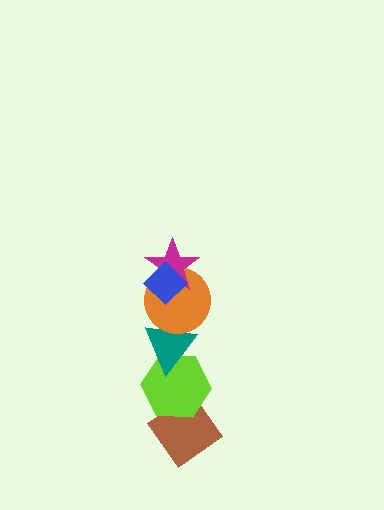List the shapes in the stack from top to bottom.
From top to bottom: the blue diamond, the magenta star, the orange circle, the teal triangle, the lime hexagon, the brown diamond.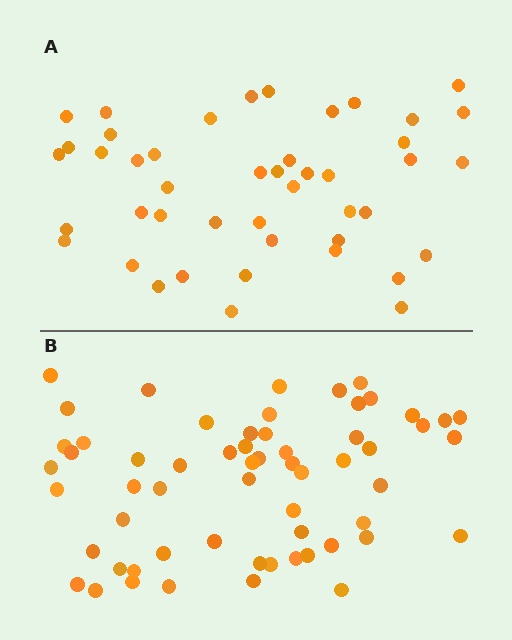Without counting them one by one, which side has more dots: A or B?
Region B (the bottom region) has more dots.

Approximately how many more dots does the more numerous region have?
Region B has approximately 15 more dots than region A.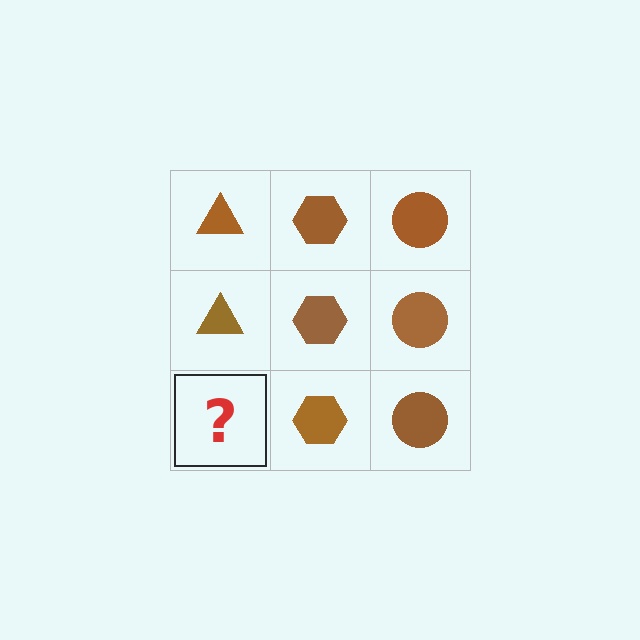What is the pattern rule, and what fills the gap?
The rule is that each column has a consistent shape. The gap should be filled with a brown triangle.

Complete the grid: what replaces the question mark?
The question mark should be replaced with a brown triangle.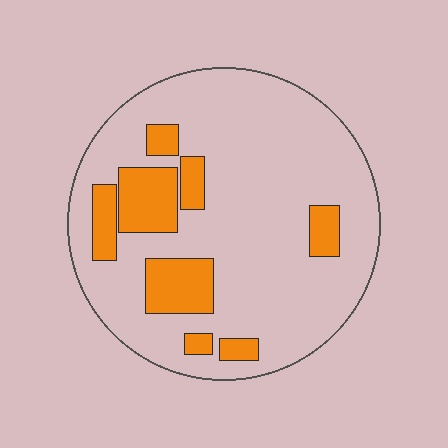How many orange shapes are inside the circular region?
8.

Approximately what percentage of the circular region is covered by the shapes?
Approximately 20%.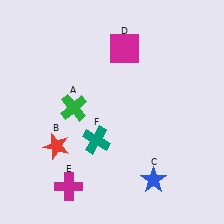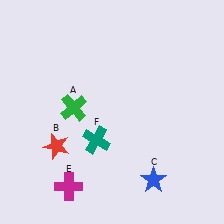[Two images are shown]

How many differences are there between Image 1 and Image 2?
There is 1 difference between the two images.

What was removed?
The magenta square (D) was removed in Image 2.